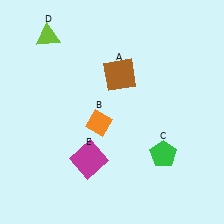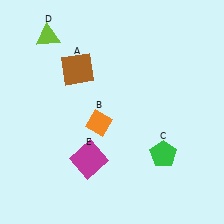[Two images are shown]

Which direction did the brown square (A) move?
The brown square (A) moved left.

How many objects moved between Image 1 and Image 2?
1 object moved between the two images.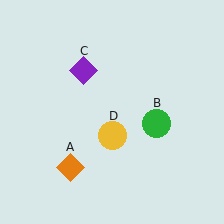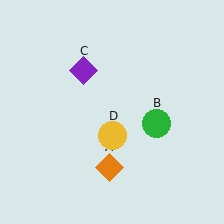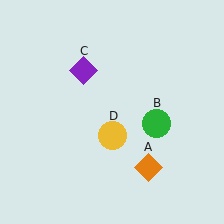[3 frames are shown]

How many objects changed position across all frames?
1 object changed position: orange diamond (object A).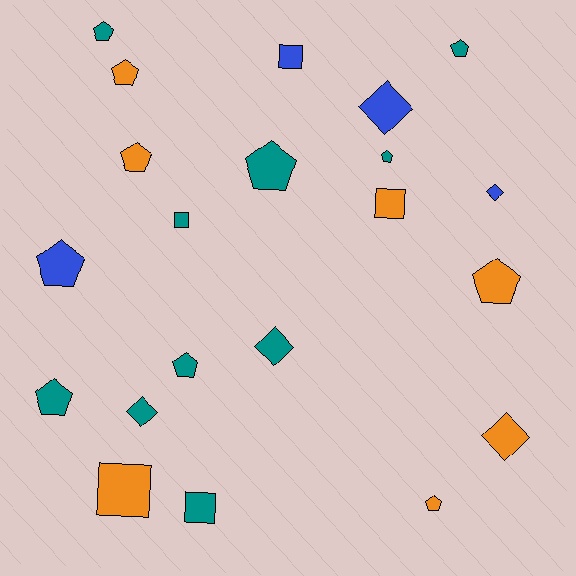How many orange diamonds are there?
There is 1 orange diamond.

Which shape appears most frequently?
Pentagon, with 11 objects.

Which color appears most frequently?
Teal, with 10 objects.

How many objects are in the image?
There are 21 objects.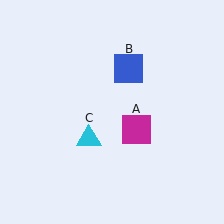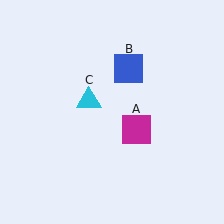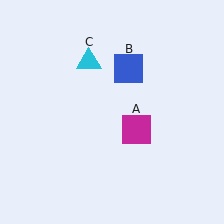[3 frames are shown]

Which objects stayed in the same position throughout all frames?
Magenta square (object A) and blue square (object B) remained stationary.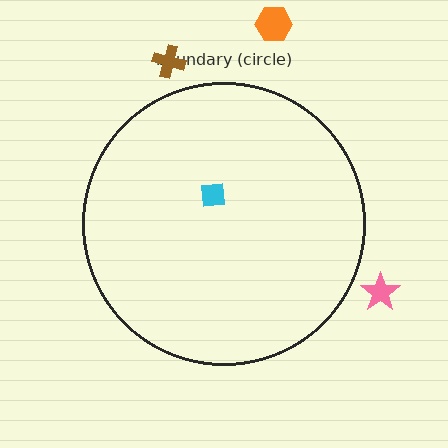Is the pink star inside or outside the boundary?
Outside.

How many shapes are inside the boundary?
1 inside, 3 outside.